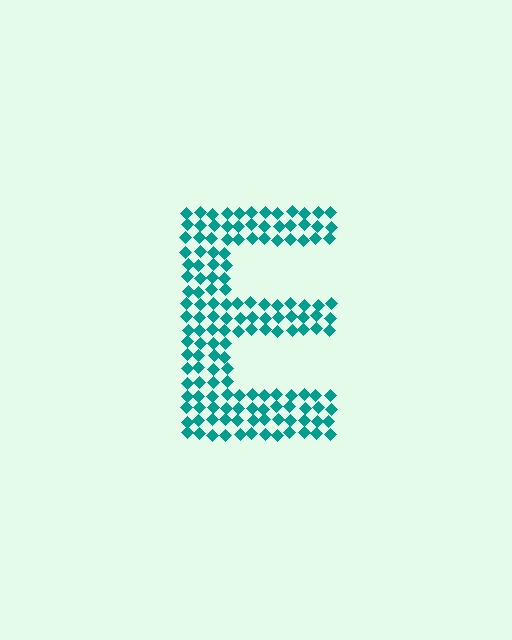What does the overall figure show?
The overall figure shows the letter E.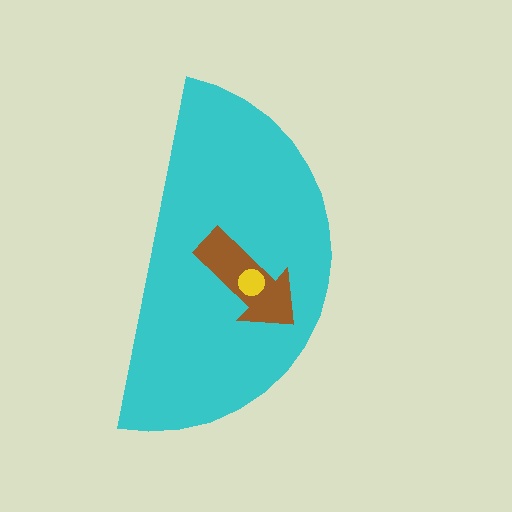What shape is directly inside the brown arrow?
The yellow circle.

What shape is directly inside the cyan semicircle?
The brown arrow.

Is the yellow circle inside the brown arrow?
Yes.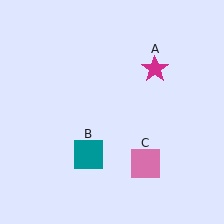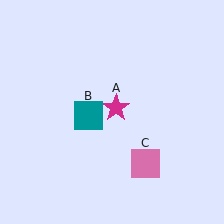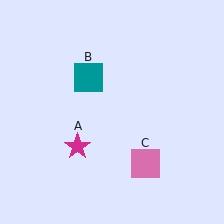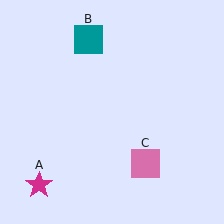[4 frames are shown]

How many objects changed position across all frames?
2 objects changed position: magenta star (object A), teal square (object B).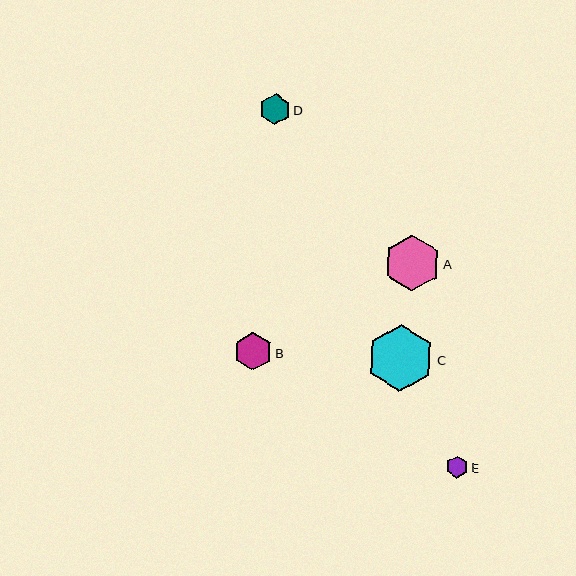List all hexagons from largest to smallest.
From largest to smallest: C, A, B, D, E.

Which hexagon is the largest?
Hexagon C is the largest with a size of approximately 67 pixels.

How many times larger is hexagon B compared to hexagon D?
Hexagon B is approximately 1.3 times the size of hexagon D.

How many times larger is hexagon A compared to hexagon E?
Hexagon A is approximately 2.6 times the size of hexagon E.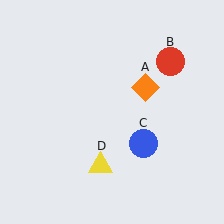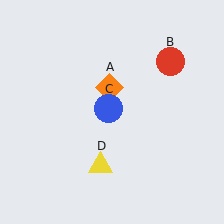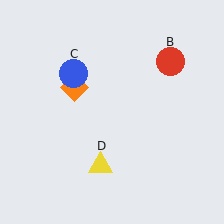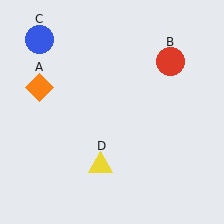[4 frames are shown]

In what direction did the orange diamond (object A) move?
The orange diamond (object A) moved left.